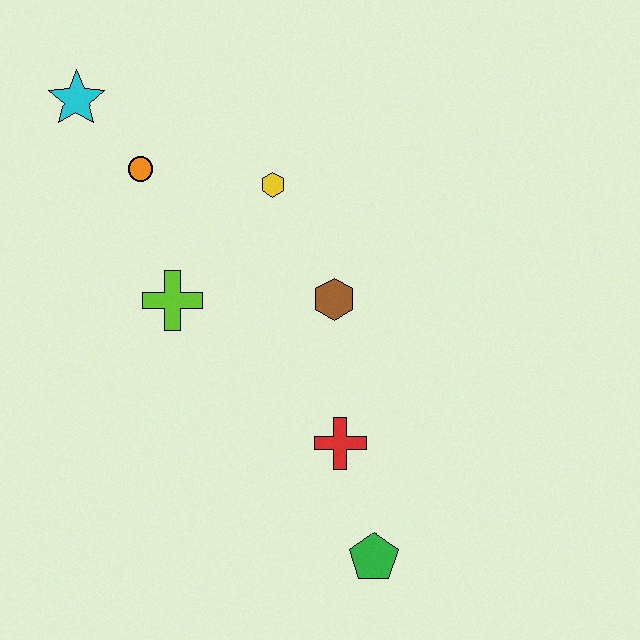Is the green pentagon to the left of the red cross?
No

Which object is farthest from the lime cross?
The green pentagon is farthest from the lime cross.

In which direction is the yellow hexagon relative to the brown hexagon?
The yellow hexagon is above the brown hexagon.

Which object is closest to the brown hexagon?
The yellow hexagon is closest to the brown hexagon.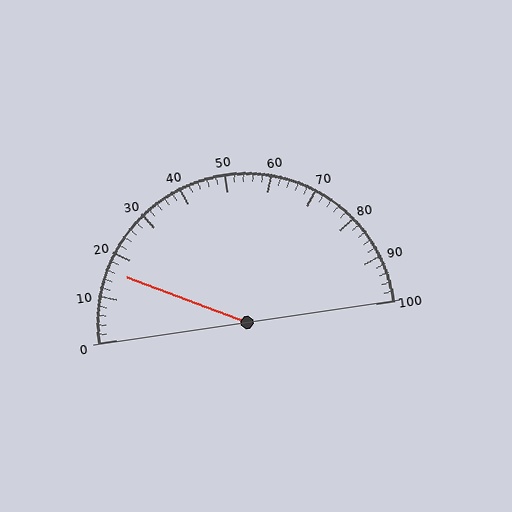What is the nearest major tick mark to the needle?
The nearest major tick mark is 20.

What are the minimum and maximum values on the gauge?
The gauge ranges from 0 to 100.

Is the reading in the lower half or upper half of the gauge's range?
The reading is in the lower half of the range (0 to 100).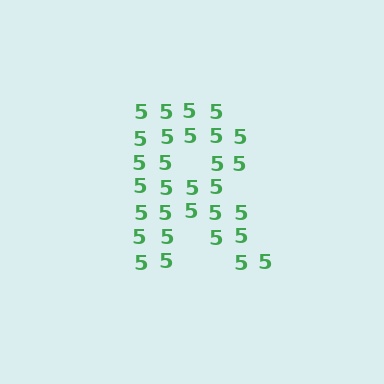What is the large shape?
The large shape is the letter R.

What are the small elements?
The small elements are digit 5's.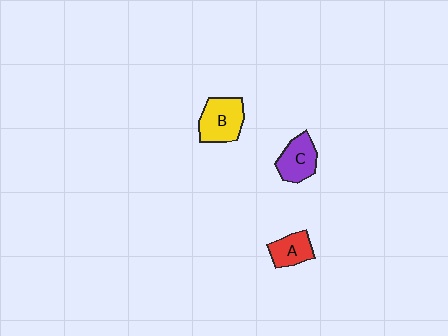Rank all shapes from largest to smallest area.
From largest to smallest: B (yellow), C (purple), A (red).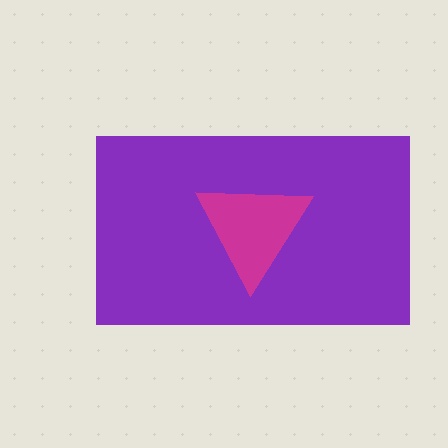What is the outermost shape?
The purple rectangle.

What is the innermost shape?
The magenta triangle.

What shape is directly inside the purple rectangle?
The magenta triangle.